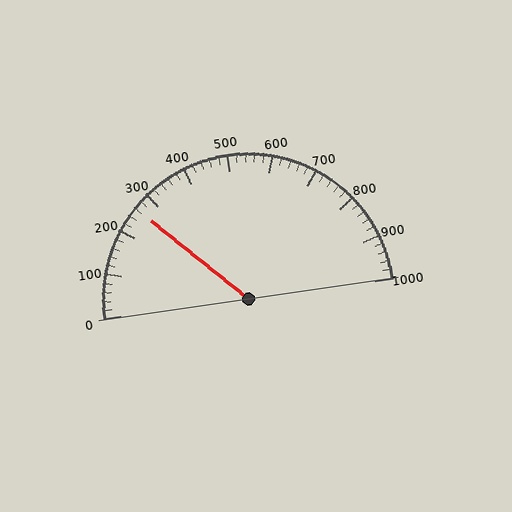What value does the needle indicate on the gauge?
The needle indicates approximately 260.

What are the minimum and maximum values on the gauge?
The gauge ranges from 0 to 1000.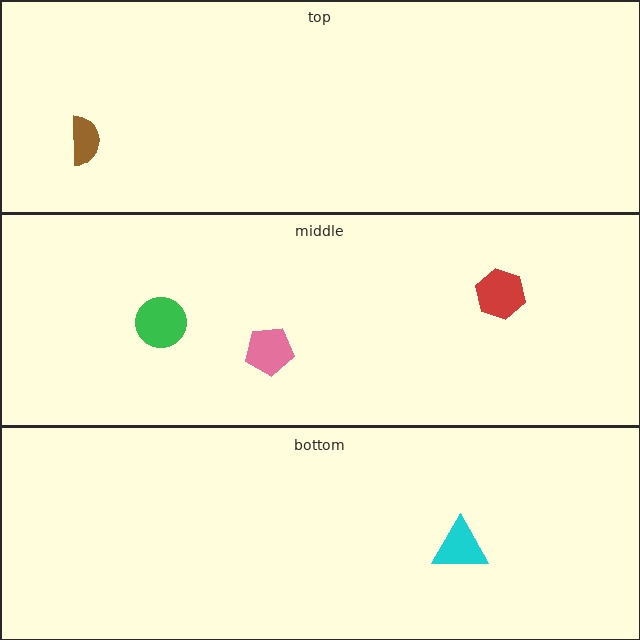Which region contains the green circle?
The middle region.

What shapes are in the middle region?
The pink pentagon, the green circle, the red hexagon.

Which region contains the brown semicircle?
The top region.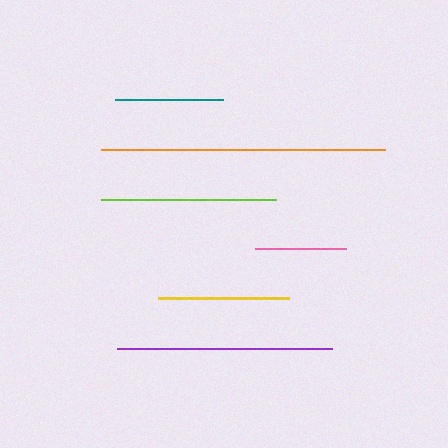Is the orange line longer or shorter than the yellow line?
The orange line is longer than the yellow line.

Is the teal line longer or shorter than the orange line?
The orange line is longer than the teal line.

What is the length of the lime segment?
The lime segment is approximately 175 pixels long.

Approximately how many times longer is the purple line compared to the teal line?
The purple line is approximately 2.0 times the length of the teal line.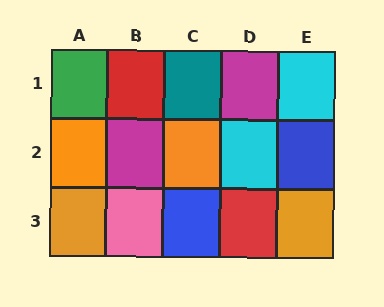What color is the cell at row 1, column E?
Cyan.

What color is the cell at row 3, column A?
Orange.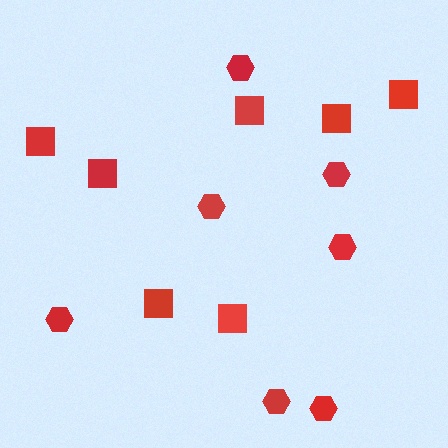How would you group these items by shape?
There are 2 groups: one group of hexagons (7) and one group of squares (7).